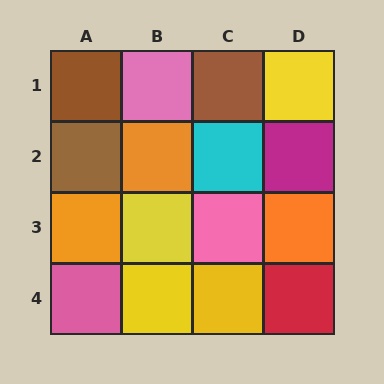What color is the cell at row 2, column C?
Cyan.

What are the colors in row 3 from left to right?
Orange, yellow, pink, orange.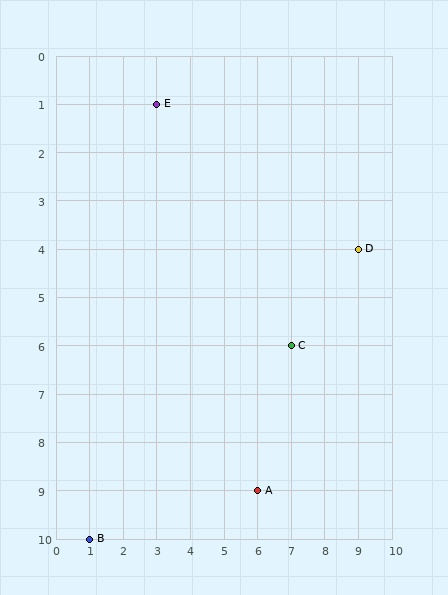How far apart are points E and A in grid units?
Points E and A are 3 columns and 8 rows apart (about 8.5 grid units diagonally).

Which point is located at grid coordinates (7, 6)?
Point C is at (7, 6).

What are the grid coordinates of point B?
Point B is at grid coordinates (1, 10).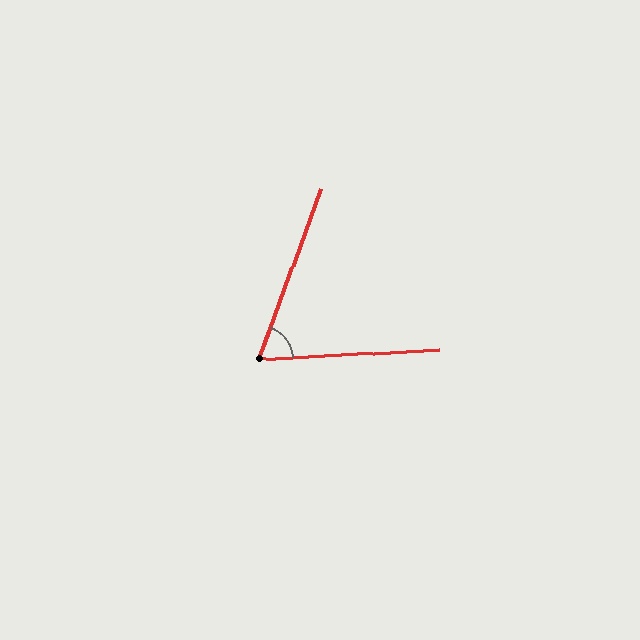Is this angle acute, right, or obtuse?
It is acute.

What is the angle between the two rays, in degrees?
Approximately 67 degrees.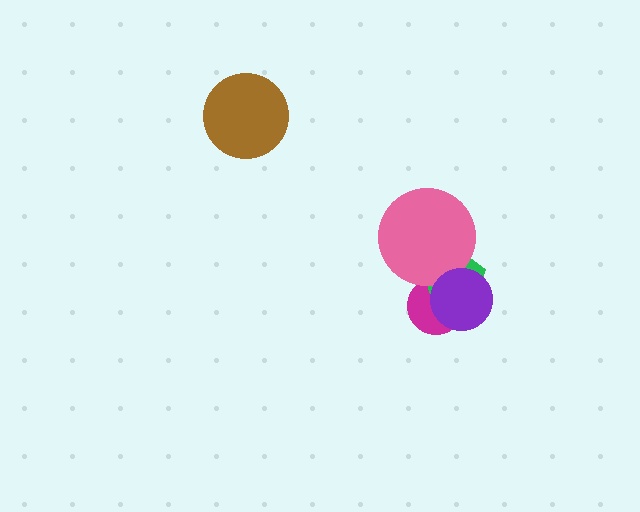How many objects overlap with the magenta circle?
3 objects overlap with the magenta circle.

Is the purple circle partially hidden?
No, no other shape covers it.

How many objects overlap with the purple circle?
3 objects overlap with the purple circle.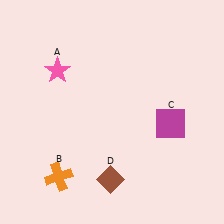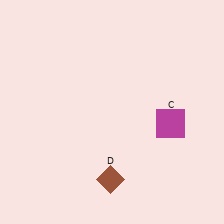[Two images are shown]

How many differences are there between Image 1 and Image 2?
There are 2 differences between the two images.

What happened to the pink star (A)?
The pink star (A) was removed in Image 2. It was in the top-left area of Image 1.